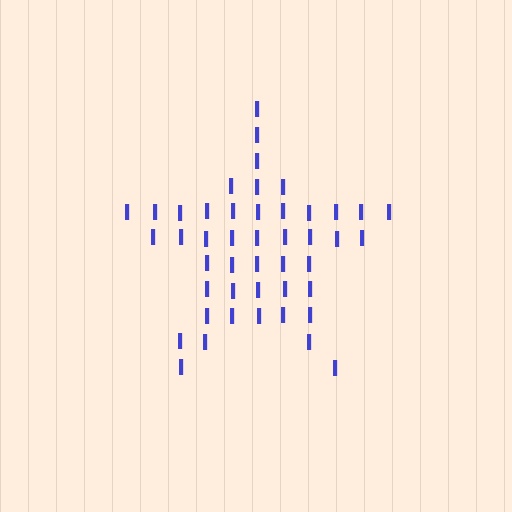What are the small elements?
The small elements are letter I's.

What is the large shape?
The large shape is a star.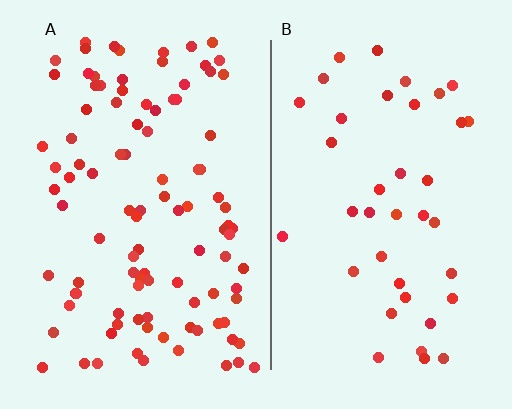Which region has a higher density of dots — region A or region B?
A (the left).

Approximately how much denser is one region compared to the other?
Approximately 2.5× — region A over region B.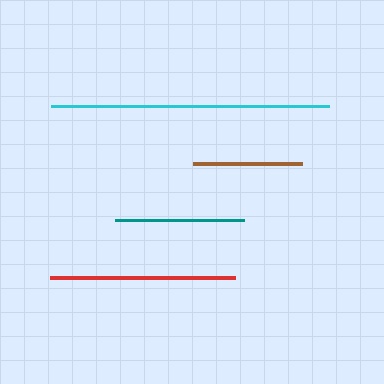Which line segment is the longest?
The cyan line is the longest at approximately 278 pixels.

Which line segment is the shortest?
The brown line is the shortest at approximately 109 pixels.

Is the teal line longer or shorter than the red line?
The red line is longer than the teal line.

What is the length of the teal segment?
The teal segment is approximately 129 pixels long.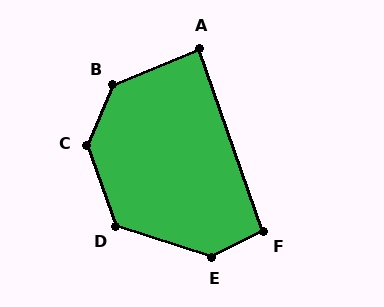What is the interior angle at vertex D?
Approximately 128 degrees (obtuse).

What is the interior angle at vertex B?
Approximately 135 degrees (obtuse).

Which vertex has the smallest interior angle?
A, at approximately 87 degrees.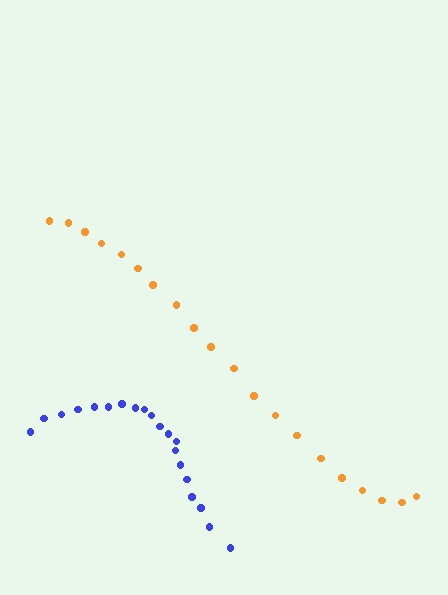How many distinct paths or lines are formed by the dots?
There are 2 distinct paths.